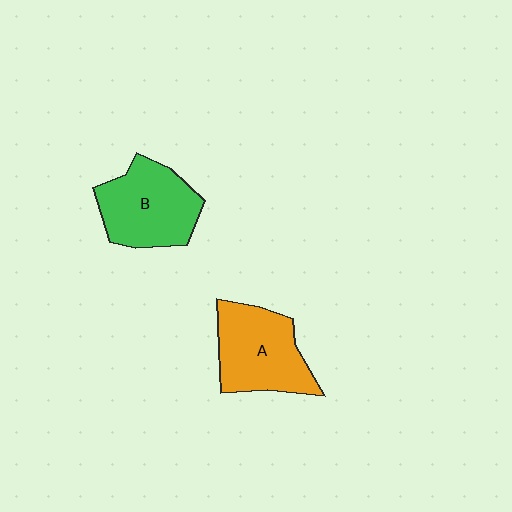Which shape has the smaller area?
Shape A (orange).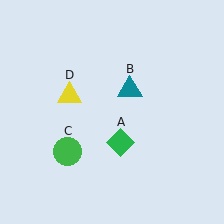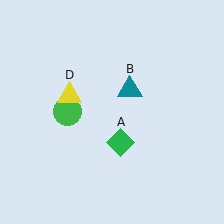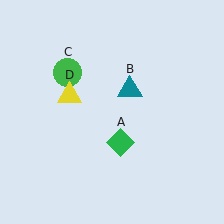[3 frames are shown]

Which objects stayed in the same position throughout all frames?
Green diamond (object A) and teal triangle (object B) and yellow triangle (object D) remained stationary.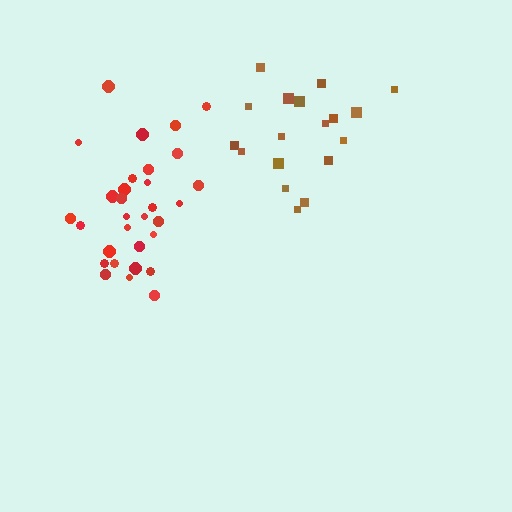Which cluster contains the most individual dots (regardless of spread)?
Red (31).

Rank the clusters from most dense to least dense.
red, brown.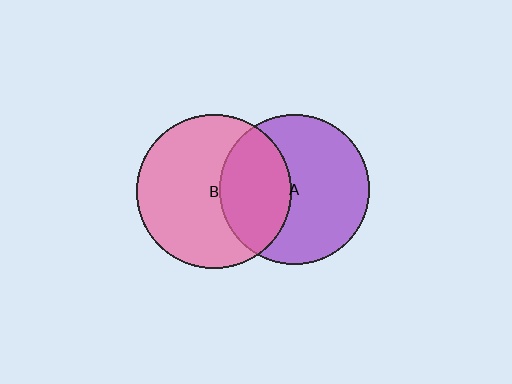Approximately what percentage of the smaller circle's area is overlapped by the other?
Approximately 35%.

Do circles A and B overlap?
Yes.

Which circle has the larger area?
Circle B (pink).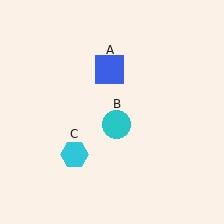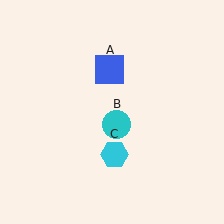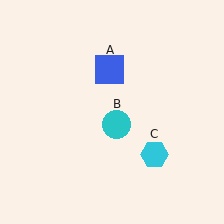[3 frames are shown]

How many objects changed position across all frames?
1 object changed position: cyan hexagon (object C).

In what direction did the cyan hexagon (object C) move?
The cyan hexagon (object C) moved right.